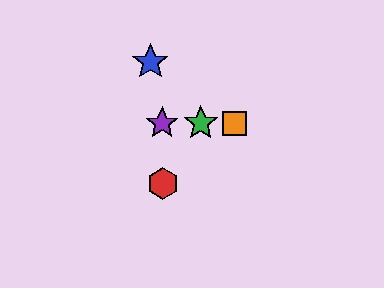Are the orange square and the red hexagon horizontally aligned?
No, the orange square is at y≈123 and the red hexagon is at y≈183.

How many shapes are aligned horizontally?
4 shapes (the green star, the yellow star, the purple star, the orange square) are aligned horizontally.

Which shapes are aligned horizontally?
The green star, the yellow star, the purple star, the orange square are aligned horizontally.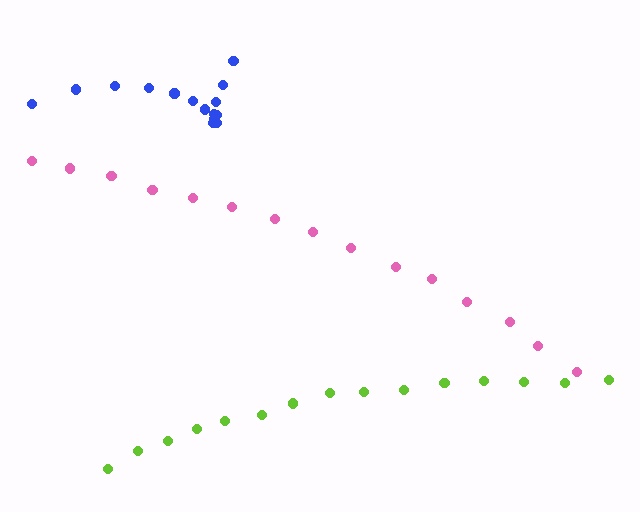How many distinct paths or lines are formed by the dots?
There are 3 distinct paths.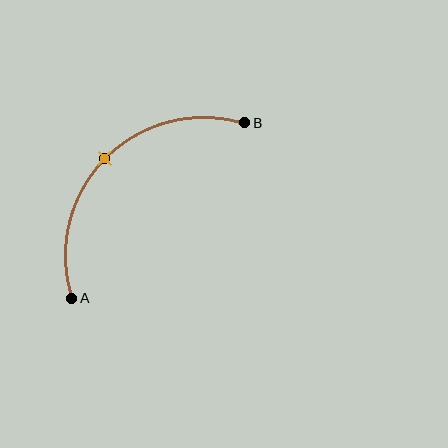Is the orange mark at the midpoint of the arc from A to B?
Yes. The orange mark lies on the arc at equal arc-length from both A and B — it is the arc midpoint.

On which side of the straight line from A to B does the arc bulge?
The arc bulges above and to the left of the straight line connecting A and B.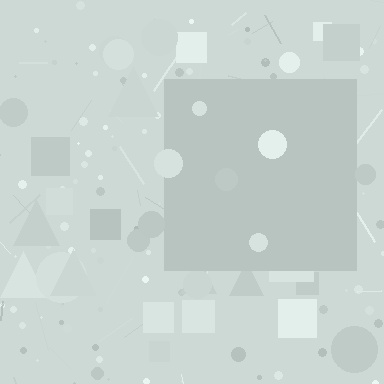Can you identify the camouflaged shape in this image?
The camouflaged shape is a square.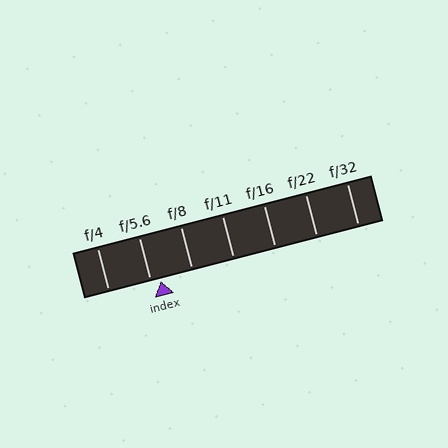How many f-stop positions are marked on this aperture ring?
There are 7 f-stop positions marked.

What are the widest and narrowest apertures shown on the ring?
The widest aperture shown is f/4 and the narrowest is f/32.